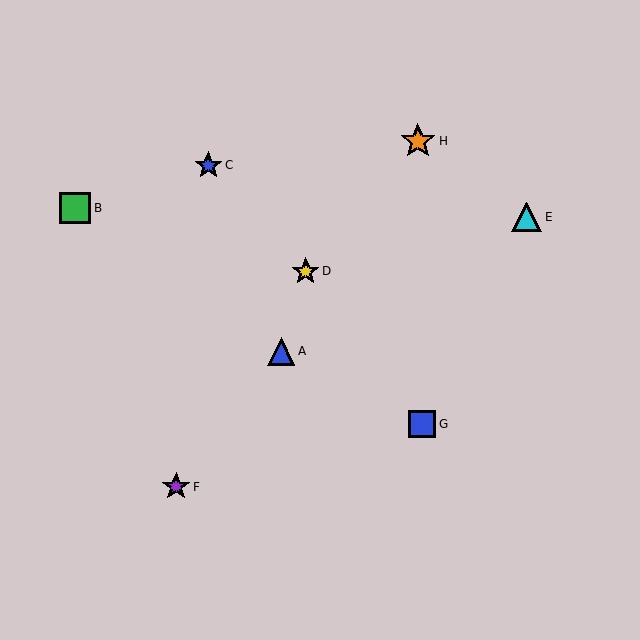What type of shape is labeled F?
Shape F is a purple star.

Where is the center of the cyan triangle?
The center of the cyan triangle is at (527, 217).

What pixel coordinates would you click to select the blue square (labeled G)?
Click at (422, 424) to select the blue square G.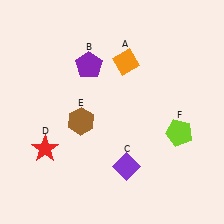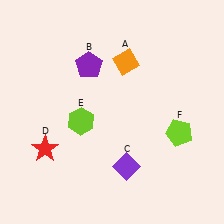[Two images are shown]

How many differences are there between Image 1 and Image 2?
There is 1 difference between the two images.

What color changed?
The hexagon (E) changed from brown in Image 1 to lime in Image 2.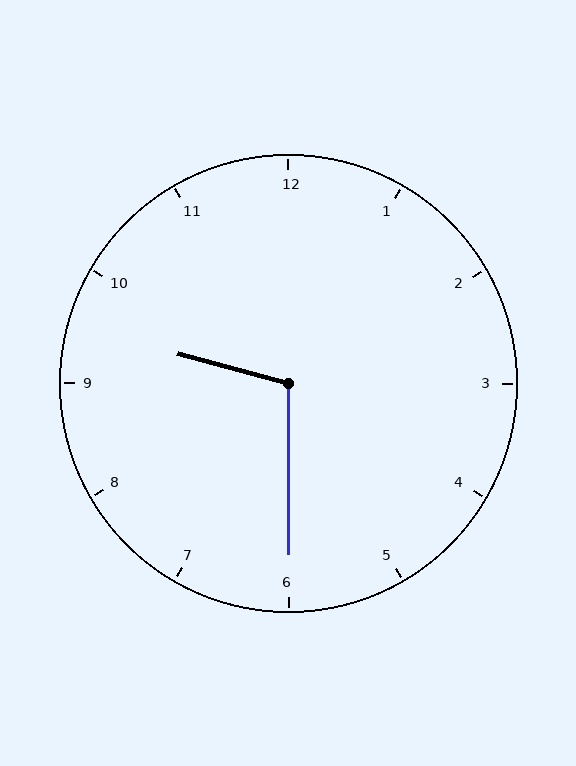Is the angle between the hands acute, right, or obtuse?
It is obtuse.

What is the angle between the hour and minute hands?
Approximately 105 degrees.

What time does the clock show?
9:30.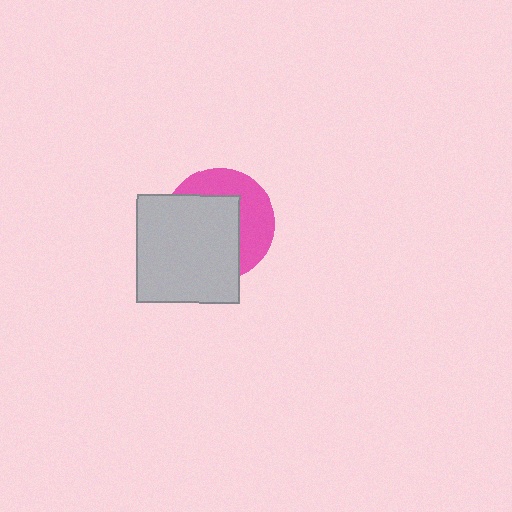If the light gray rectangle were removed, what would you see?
You would see the complete pink circle.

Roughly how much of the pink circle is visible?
A small part of it is visible (roughly 42%).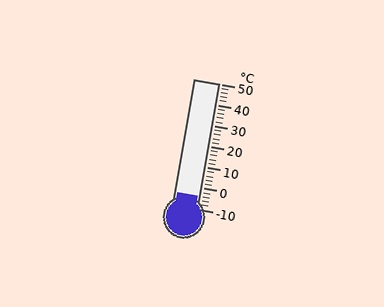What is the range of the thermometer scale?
The thermometer scale ranges from -10°C to 50°C.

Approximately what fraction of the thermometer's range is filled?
The thermometer is filled to approximately 10% of its range.